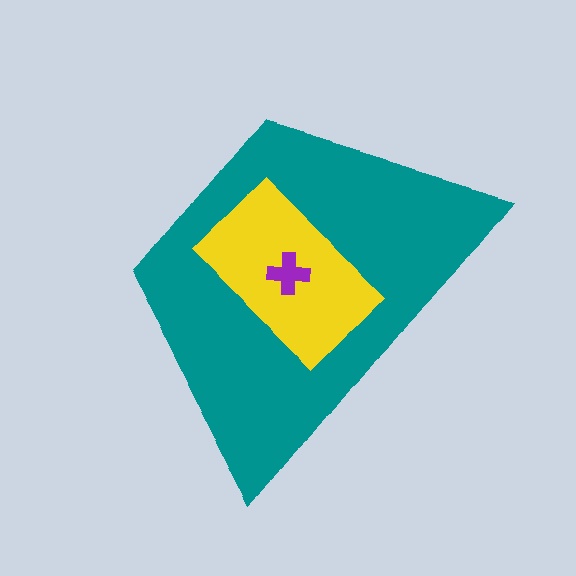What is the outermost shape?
The teal trapezoid.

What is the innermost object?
The purple cross.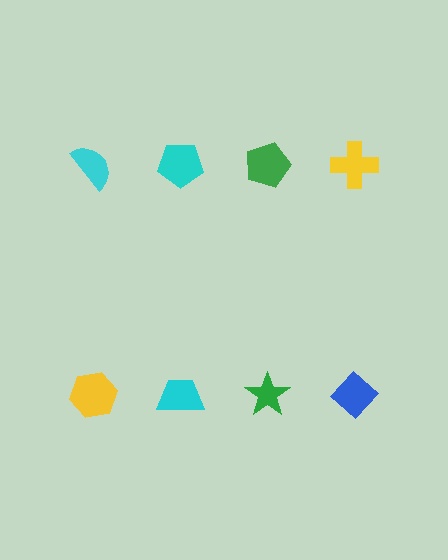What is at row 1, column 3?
A green pentagon.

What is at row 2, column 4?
A blue diamond.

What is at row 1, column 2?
A cyan pentagon.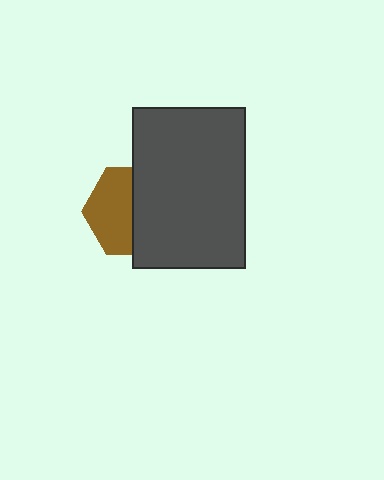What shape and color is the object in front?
The object in front is a dark gray rectangle.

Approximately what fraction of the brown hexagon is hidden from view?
Roughly 50% of the brown hexagon is hidden behind the dark gray rectangle.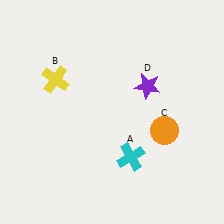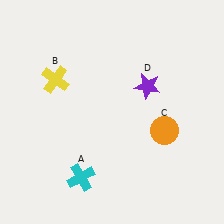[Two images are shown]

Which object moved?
The cyan cross (A) moved left.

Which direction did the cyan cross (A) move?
The cyan cross (A) moved left.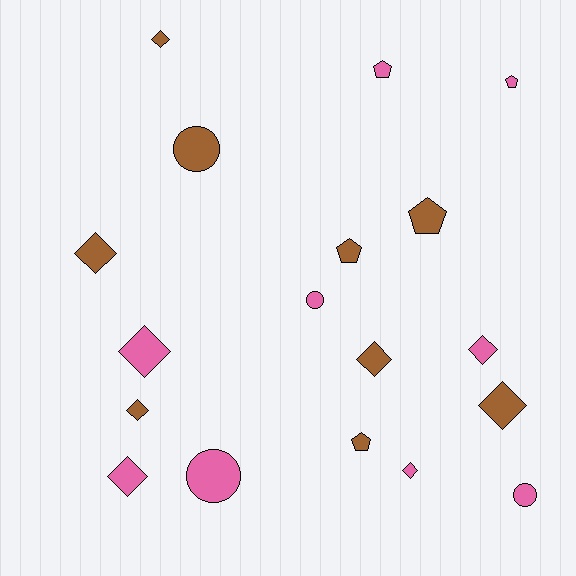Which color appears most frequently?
Pink, with 9 objects.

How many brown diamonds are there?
There are 5 brown diamonds.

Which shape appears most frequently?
Diamond, with 9 objects.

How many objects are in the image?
There are 18 objects.